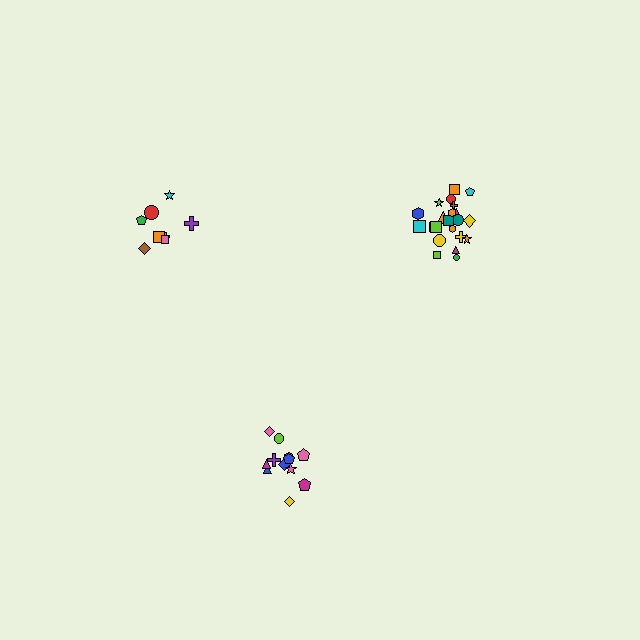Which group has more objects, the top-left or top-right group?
The top-right group.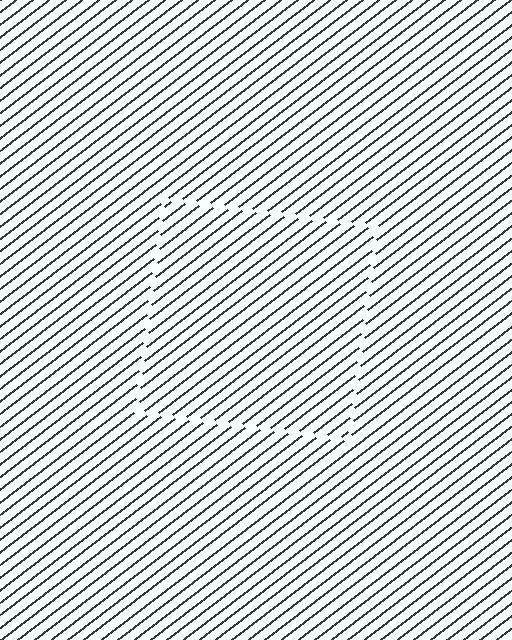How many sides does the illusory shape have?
4 sides — the line-ends trace a square.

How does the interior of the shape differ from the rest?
The interior of the shape contains the same grating, shifted by half a period — the contour is defined by the phase discontinuity where line-ends from the inner and outer gratings abut.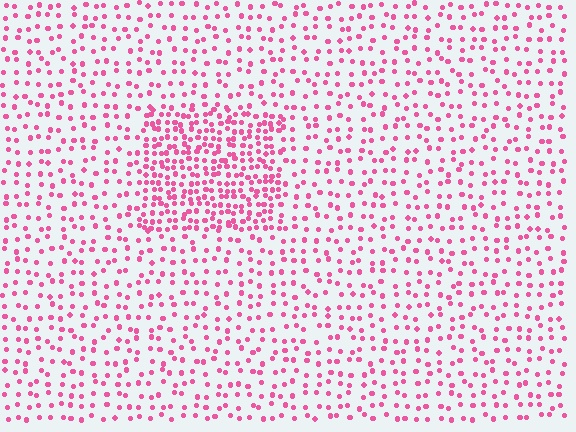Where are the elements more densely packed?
The elements are more densely packed inside the rectangle boundary.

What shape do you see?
I see a rectangle.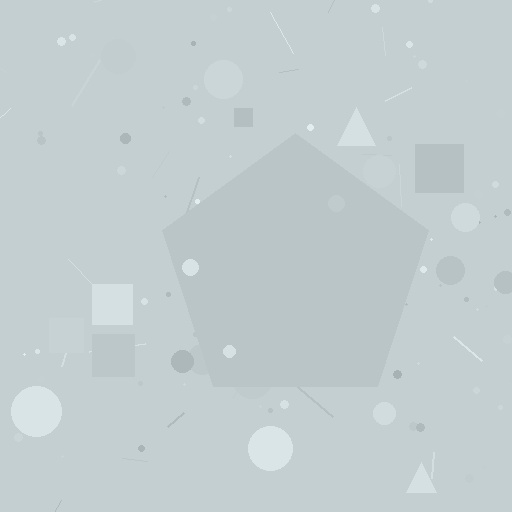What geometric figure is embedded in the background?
A pentagon is embedded in the background.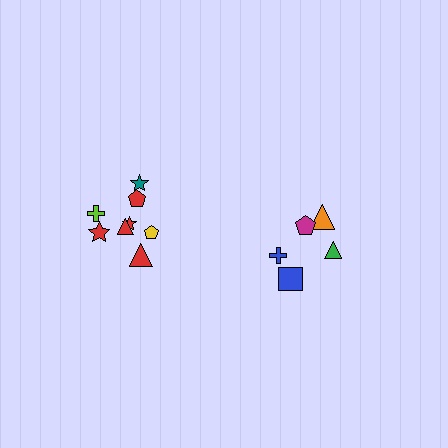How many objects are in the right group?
There are 5 objects.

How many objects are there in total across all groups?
There are 13 objects.